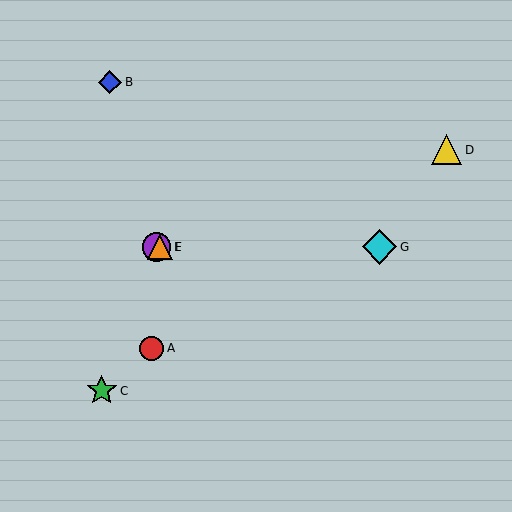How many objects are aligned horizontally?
3 objects (E, F, G) are aligned horizontally.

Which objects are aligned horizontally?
Objects E, F, G are aligned horizontally.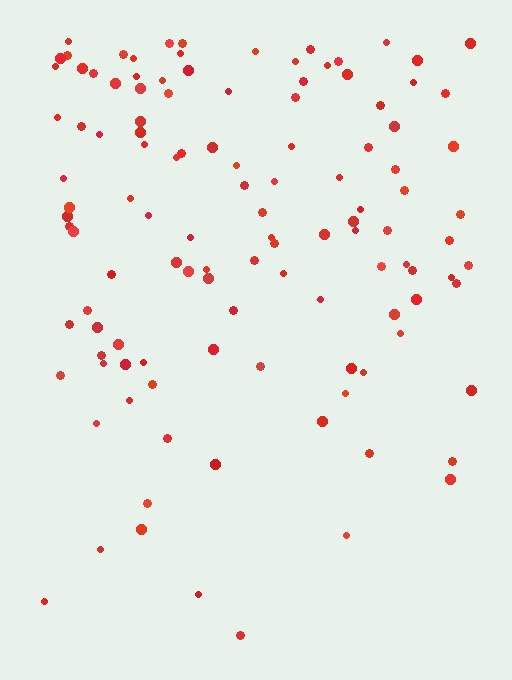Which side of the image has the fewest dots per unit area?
The bottom.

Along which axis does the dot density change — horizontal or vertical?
Vertical.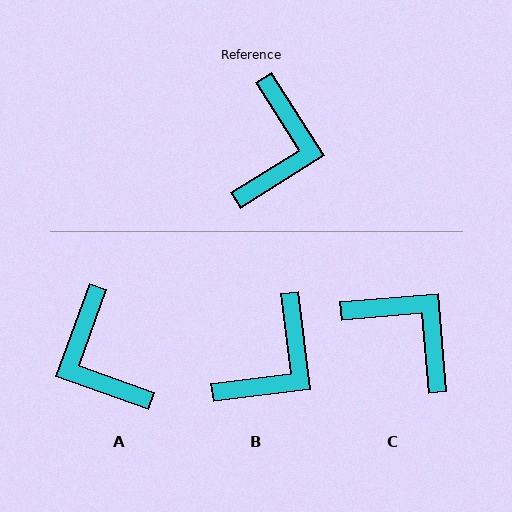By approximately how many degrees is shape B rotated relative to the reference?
Approximately 25 degrees clockwise.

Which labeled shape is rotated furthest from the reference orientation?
A, about 142 degrees away.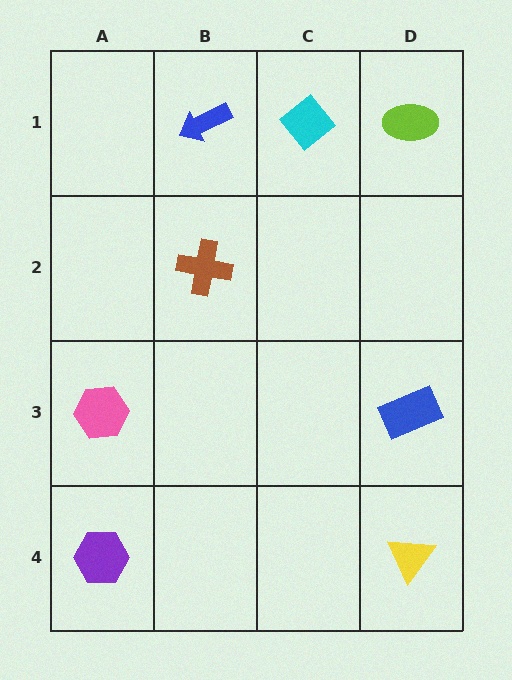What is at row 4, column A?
A purple hexagon.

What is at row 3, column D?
A blue rectangle.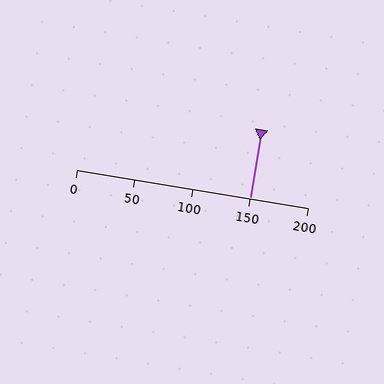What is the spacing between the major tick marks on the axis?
The major ticks are spaced 50 apart.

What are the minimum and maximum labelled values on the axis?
The axis runs from 0 to 200.